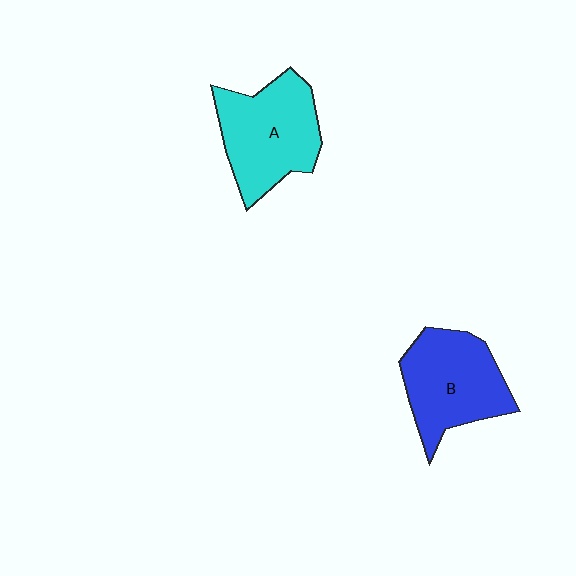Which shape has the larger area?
Shape A (cyan).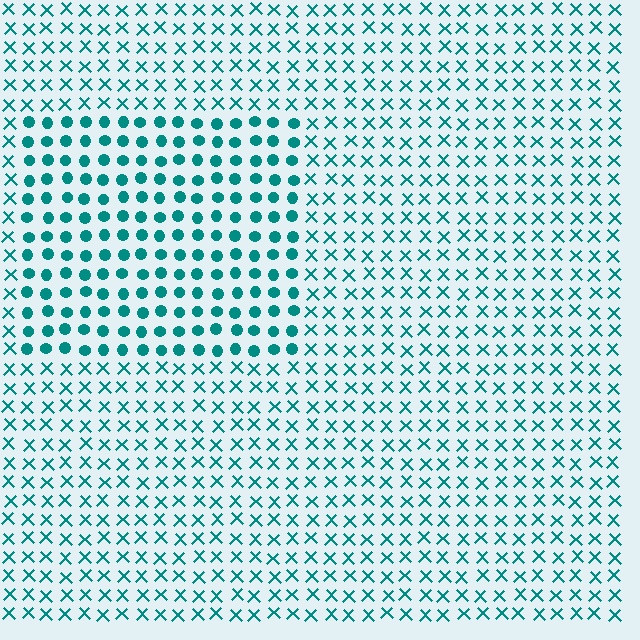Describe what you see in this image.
The image is filled with small teal elements arranged in a uniform grid. A rectangle-shaped region contains circles, while the surrounding area contains X marks. The boundary is defined purely by the change in element shape.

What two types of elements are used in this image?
The image uses circles inside the rectangle region and X marks outside it.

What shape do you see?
I see a rectangle.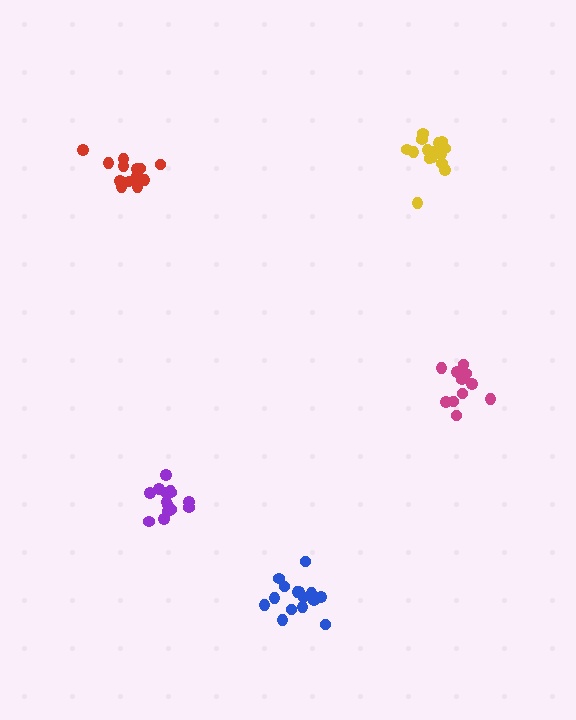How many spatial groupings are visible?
There are 5 spatial groupings.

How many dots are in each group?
Group 1: 14 dots, Group 2: 14 dots, Group 3: 15 dots, Group 4: 15 dots, Group 5: 12 dots (70 total).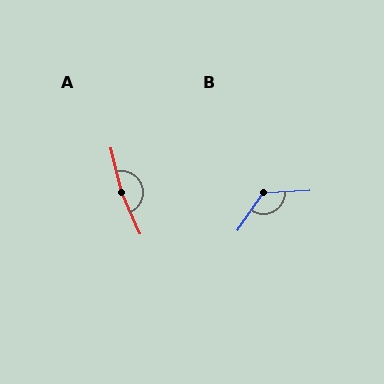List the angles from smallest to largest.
B (128°), A (170°).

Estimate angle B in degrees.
Approximately 128 degrees.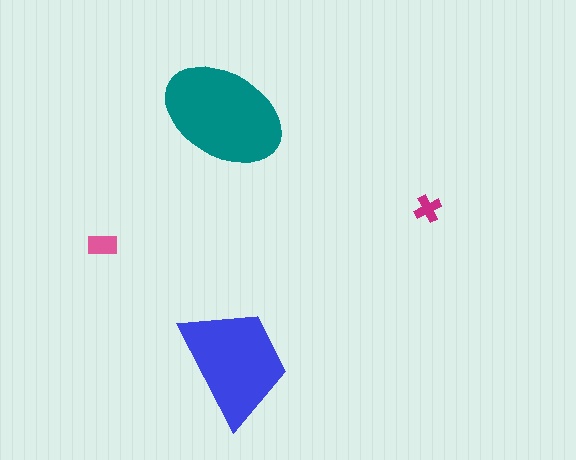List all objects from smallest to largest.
The magenta cross, the pink rectangle, the blue trapezoid, the teal ellipse.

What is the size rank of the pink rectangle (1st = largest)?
3rd.